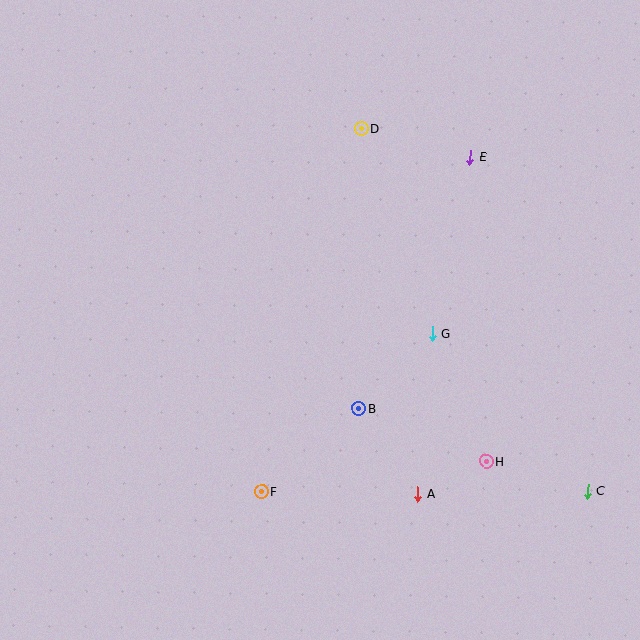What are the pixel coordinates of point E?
Point E is at (470, 157).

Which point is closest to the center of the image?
Point B at (358, 408) is closest to the center.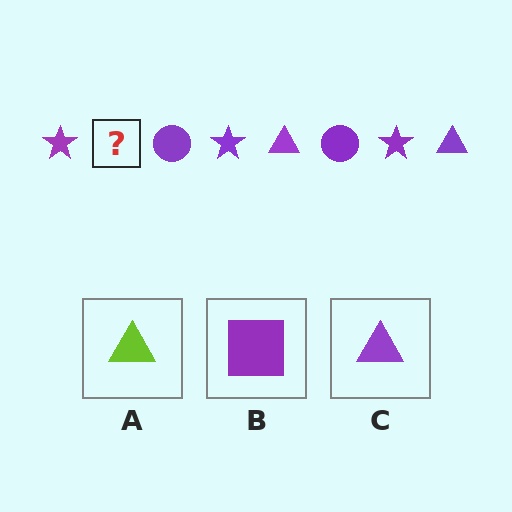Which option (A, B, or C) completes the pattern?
C.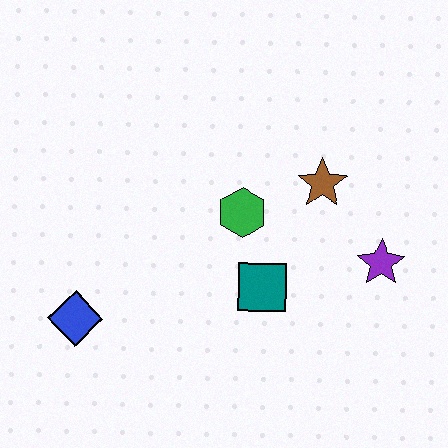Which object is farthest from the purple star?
The blue diamond is farthest from the purple star.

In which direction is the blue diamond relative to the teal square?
The blue diamond is to the left of the teal square.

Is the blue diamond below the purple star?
Yes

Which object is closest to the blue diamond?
The teal square is closest to the blue diamond.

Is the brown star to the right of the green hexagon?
Yes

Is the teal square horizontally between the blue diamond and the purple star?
Yes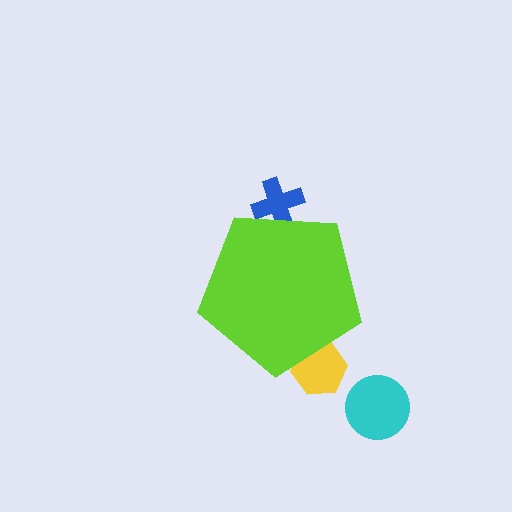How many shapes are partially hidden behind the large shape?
2 shapes are partially hidden.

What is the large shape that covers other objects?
A lime pentagon.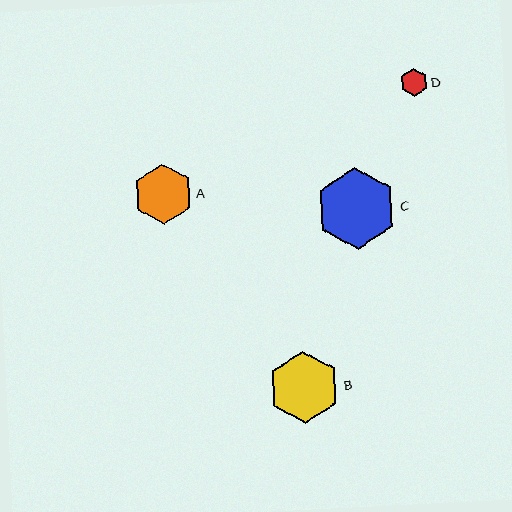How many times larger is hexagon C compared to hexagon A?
Hexagon C is approximately 1.3 times the size of hexagon A.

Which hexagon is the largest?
Hexagon C is the largest with a size of approximately 81 pixels.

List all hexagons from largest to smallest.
From largest to smallest: C, B, A, D.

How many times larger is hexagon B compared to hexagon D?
Hexagon B is approximately 2.6 times the size of hexagon D.